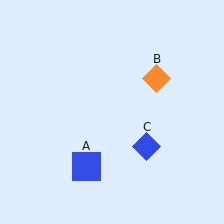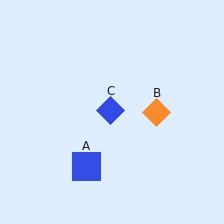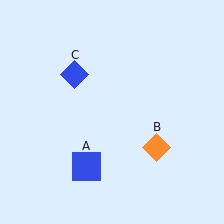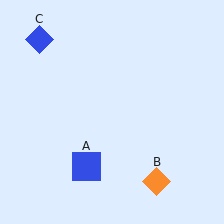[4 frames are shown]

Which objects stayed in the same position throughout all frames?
Blue square (object A) remained stationary.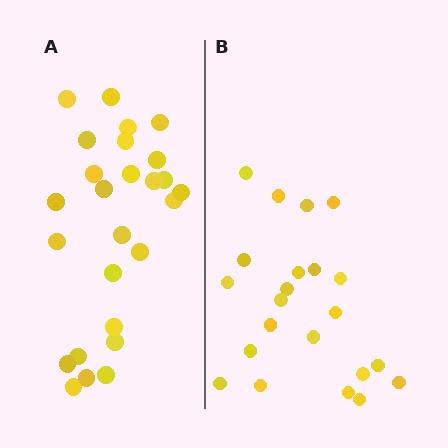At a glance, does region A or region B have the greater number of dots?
Region A (the left region) has more dots.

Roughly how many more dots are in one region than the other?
Region A has about 4 more dots than region B.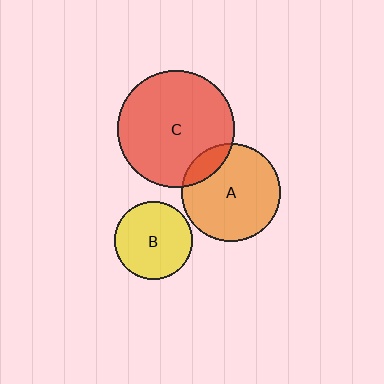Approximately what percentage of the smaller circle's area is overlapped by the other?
Approximately 15%.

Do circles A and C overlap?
Yes.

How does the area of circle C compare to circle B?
Approximately 2.2 times.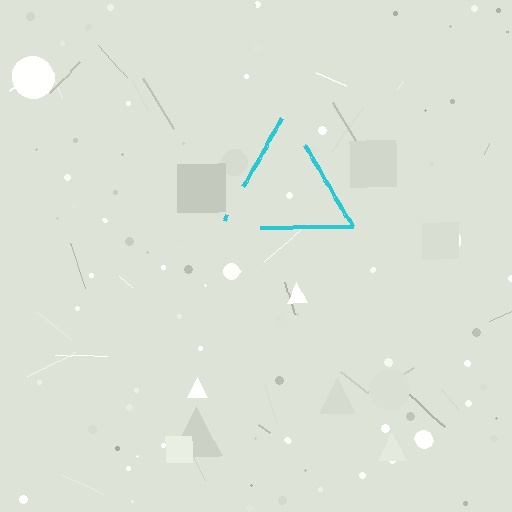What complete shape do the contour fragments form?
The contour fragments form a triangle.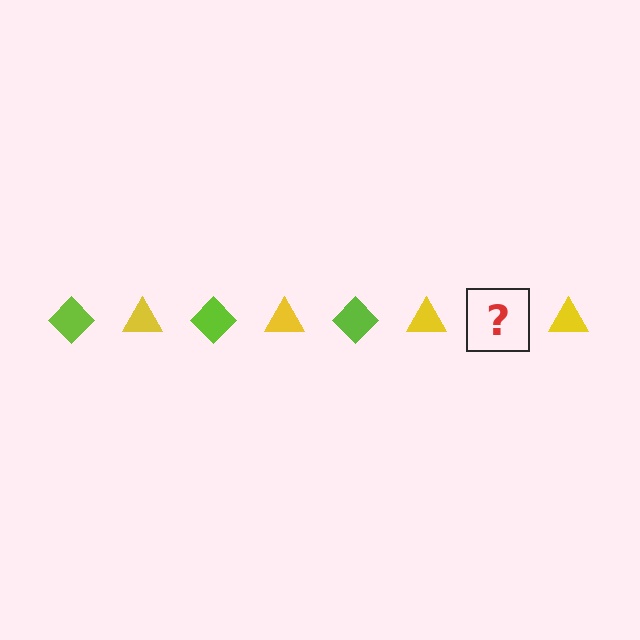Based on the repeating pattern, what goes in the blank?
The blank should be a lime diamond.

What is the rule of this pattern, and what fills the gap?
The rule is that the pattern alternates between lime diamond and yellow triangle. The gap should be filled with a lime diamond.